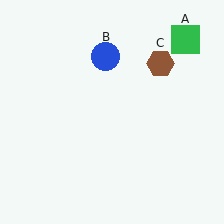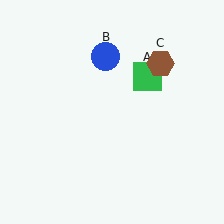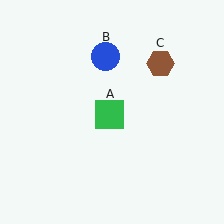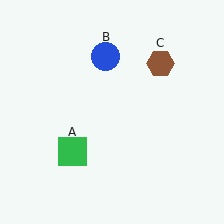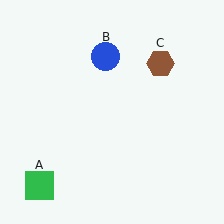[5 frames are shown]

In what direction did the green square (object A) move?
The green square (object A) moved down and to the left.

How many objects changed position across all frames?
1 object changed position: green square (object A).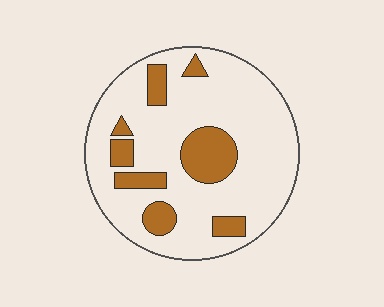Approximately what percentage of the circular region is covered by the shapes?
Approximately 20%.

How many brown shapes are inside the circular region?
8.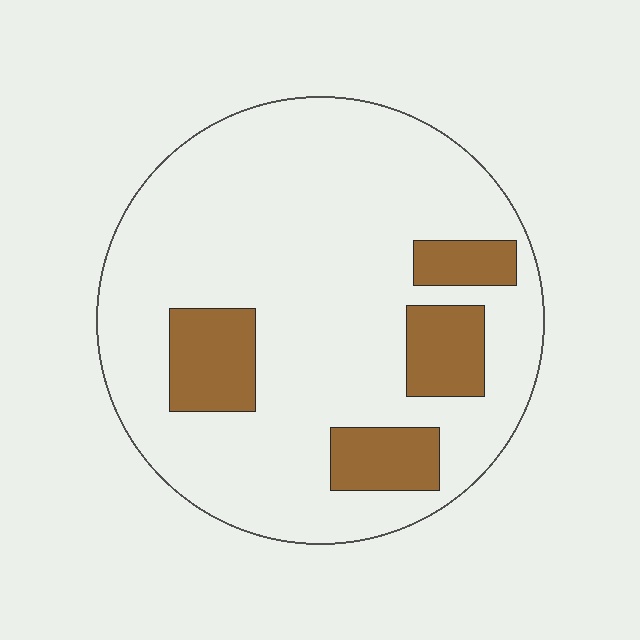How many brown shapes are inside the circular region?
4.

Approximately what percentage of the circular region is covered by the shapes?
Approximately 20%.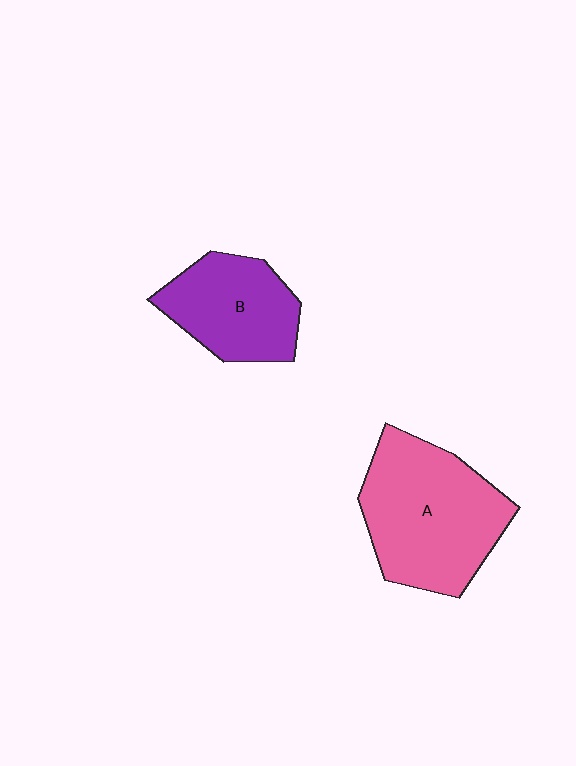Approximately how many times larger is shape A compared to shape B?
Approximately 1.5 times.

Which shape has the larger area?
Shape A (pink).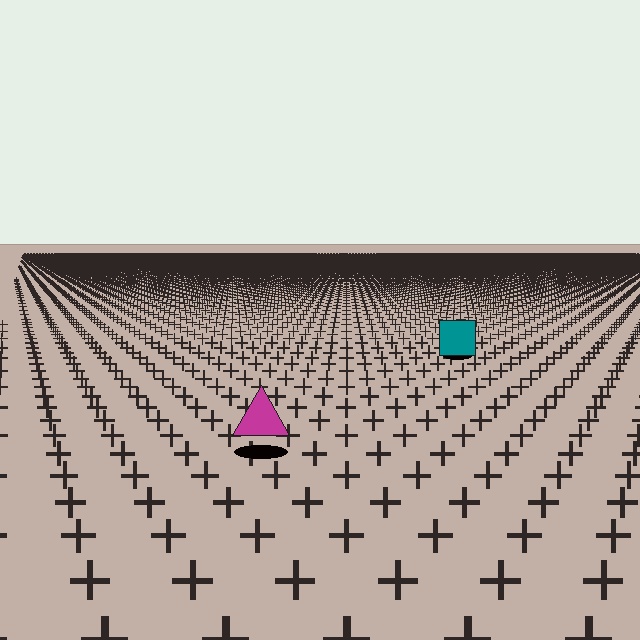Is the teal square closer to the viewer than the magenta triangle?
No. The magenta triangle is closer — you can tell from the texture gradient: the ground texture is coarser near it.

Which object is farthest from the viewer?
The teal square is farthest from the viewer. It appears smaller and the ground texture around it is denser.